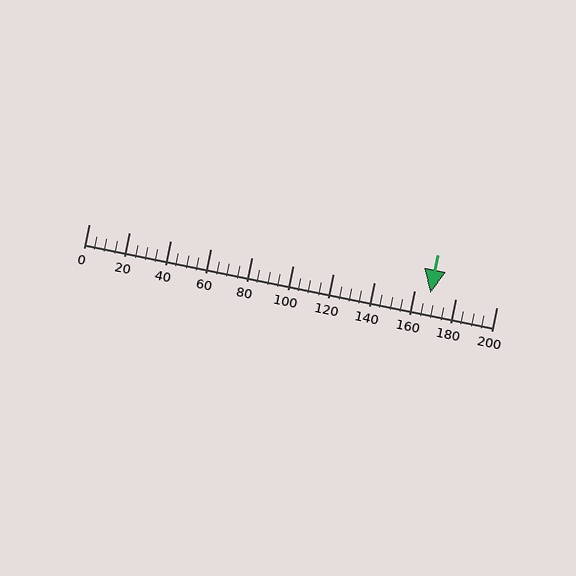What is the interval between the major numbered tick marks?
The major tick marks are spaced 20 units apart.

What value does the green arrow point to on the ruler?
The green arrow points to approximately 167.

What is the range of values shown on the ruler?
The ruler shows values from 0 to 200.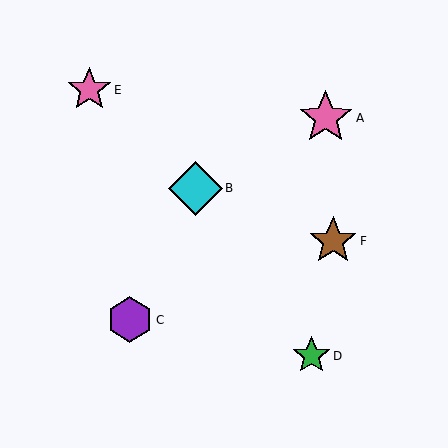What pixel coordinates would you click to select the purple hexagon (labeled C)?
Click at (130, 320) to select the purple hexagon C.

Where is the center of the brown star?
The center of the brown star is at (333, 241).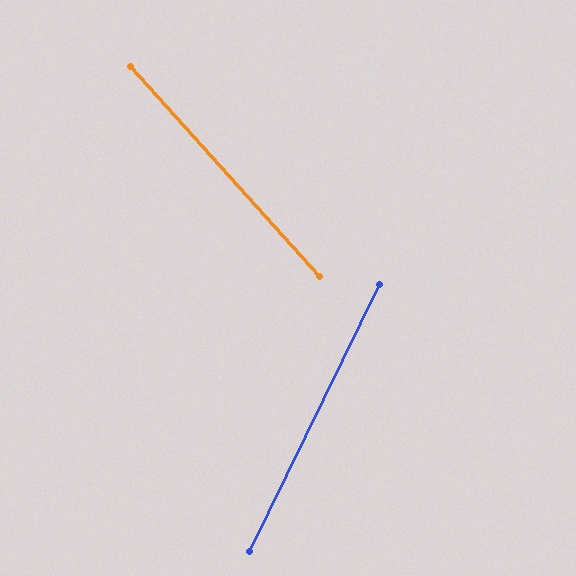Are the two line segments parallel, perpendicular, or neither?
Neither parallel nor perpendicular — they differ by about 68°.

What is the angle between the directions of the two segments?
Approximately 68 degrees.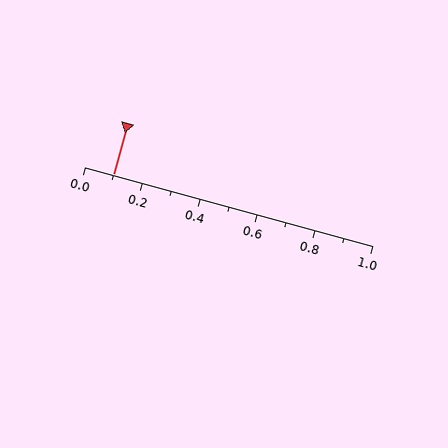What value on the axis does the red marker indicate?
The marker indicates approximately 0.1.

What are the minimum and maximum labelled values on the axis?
The axis runs from 0.0 to 1.0.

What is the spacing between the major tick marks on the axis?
The major ticks are spaced 0.2 apart.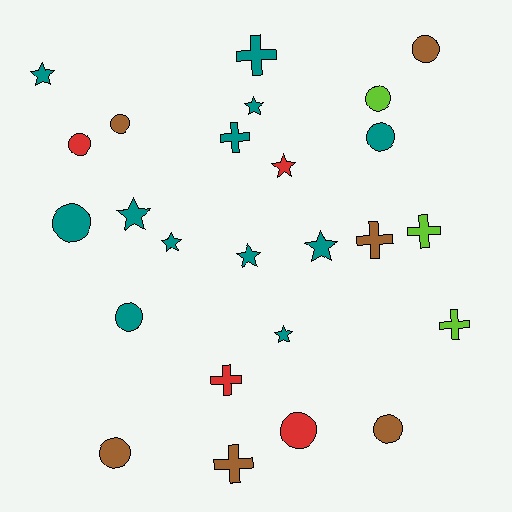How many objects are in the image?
There are 25 objects.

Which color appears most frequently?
Teal, with 12 objects.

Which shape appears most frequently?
Circle, with 10 objects.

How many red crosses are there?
There is 1 red cross.